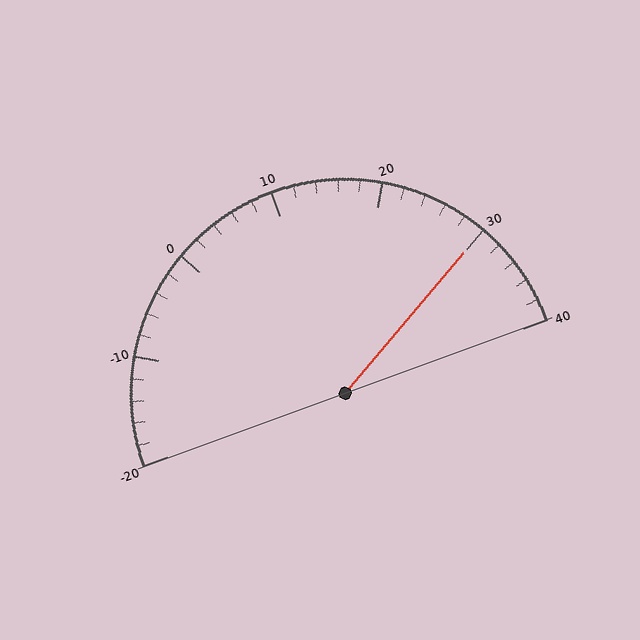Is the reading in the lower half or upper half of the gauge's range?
The reading is in the upper half of the range (-20 to 40).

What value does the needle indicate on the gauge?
The needle indicates approximately 30.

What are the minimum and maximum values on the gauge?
The gauge ranges from -20 to 40.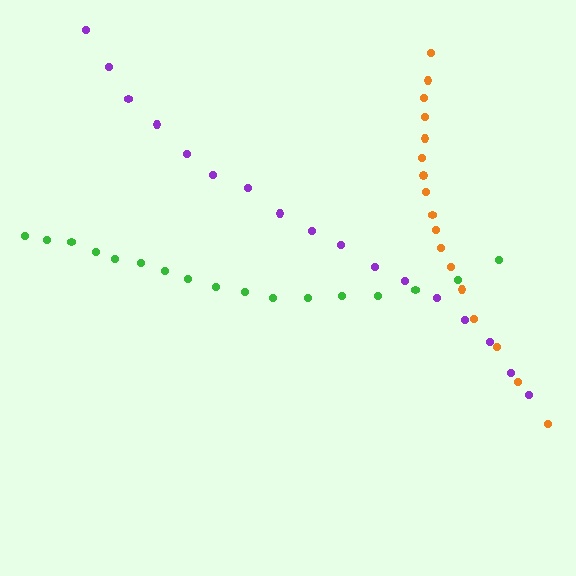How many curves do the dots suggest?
There are 3 distinct paths.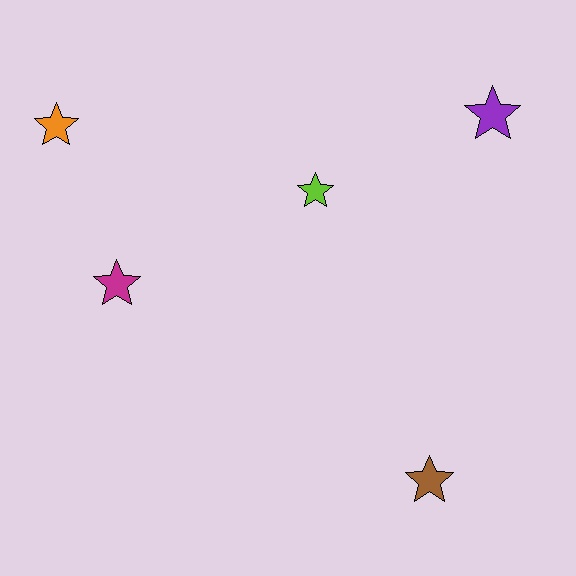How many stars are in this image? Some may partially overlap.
There are 5 stars.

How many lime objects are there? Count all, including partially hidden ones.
There is 1 lime object.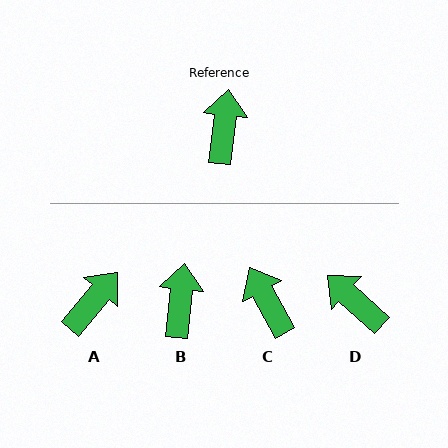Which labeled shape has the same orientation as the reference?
B.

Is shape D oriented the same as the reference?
No, it is off by about 54 degrees.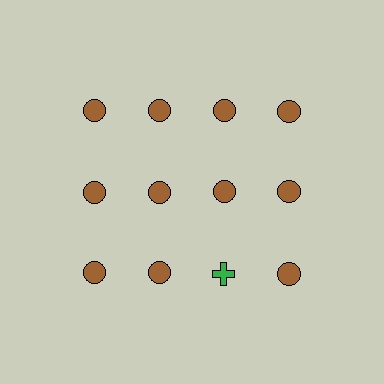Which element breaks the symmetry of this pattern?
The green cross in the third row, center column breaks the symmetry. All other shapes are brown circles.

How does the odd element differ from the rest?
It differs in both color (green instead of brown) and shape (cross instead of circle).